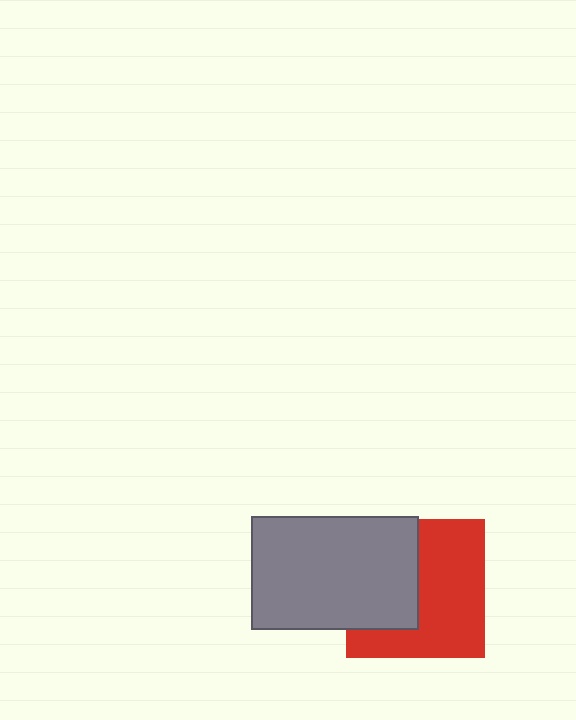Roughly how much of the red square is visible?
About half of it is visible (roughly 58%).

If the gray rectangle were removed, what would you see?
You would see the complete red square.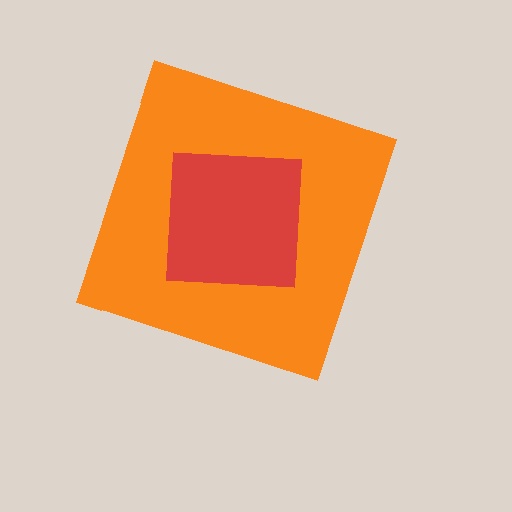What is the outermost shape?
The orange diamond.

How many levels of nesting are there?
2.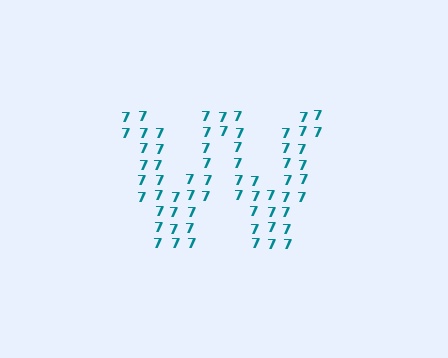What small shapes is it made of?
It is made of small digit 7's.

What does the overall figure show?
The overall figure shows the letter W.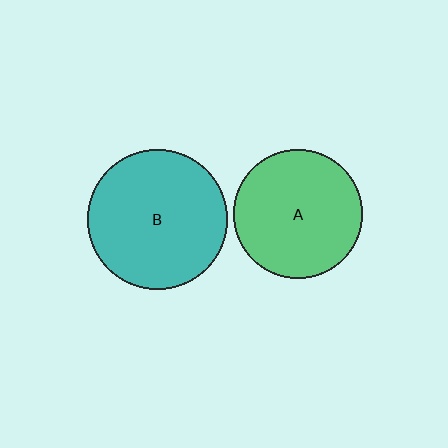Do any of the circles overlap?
No, none of the circles overlap.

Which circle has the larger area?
Circle B (teal).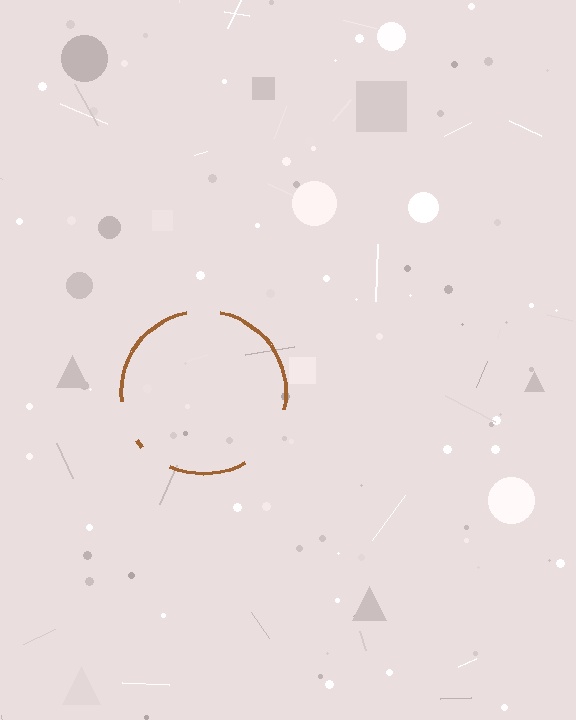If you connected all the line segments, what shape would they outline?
They would outline a circle.